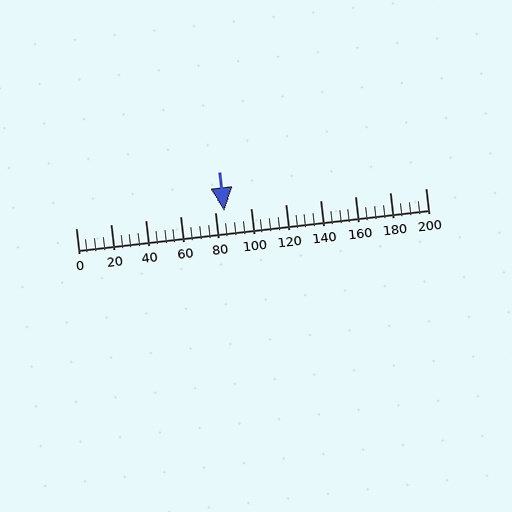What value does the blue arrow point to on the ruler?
The blue arrow points to approximately 85.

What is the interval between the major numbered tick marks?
The major tick marks are spaced 20 units apart.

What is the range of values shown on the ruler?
The ruler shows values from 0 to 200.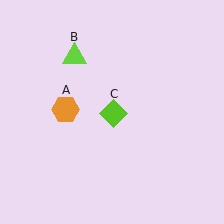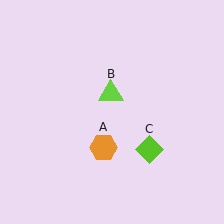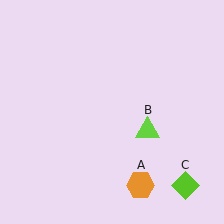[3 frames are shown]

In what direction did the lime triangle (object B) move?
The lime triangle (object B) moved down and to the right.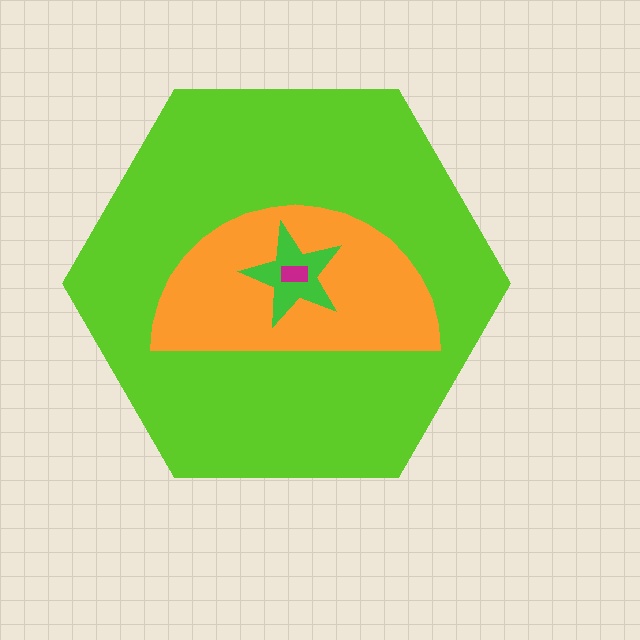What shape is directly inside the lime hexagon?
The orange semicircle.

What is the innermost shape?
The magenta rectangle.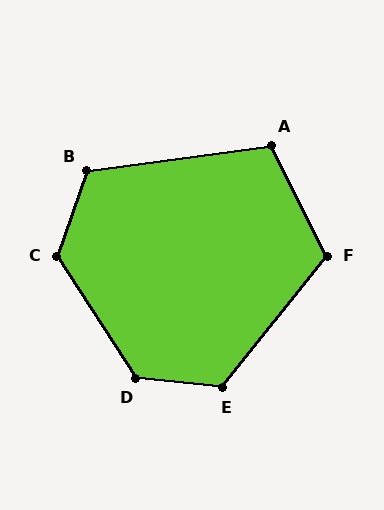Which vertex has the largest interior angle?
D, at approximately 129 degrees.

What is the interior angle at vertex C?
Approximately 128 degrees (obtuse).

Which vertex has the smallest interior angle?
A, at approximately 109 degrees.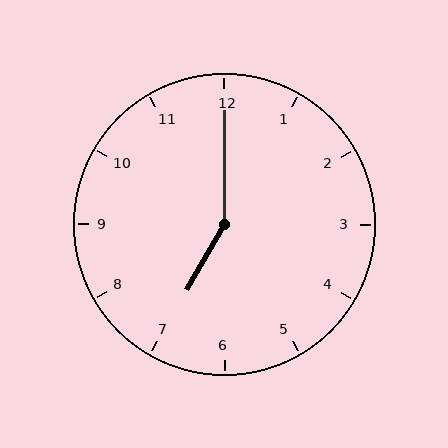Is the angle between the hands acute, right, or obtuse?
It is obtuse.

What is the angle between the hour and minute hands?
Approximately 150 degrees.